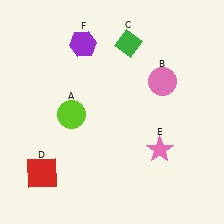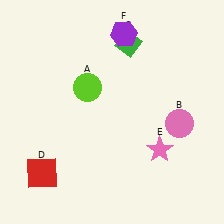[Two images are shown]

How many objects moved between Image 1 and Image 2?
3 objects moved between the two images.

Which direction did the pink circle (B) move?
The pink circle (B) moved down.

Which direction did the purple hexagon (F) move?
The purple hexagon (F) moved right.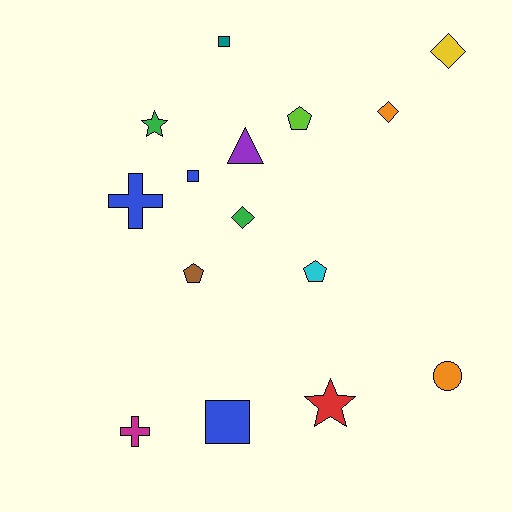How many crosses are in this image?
There are 2 crosses.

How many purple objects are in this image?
There is 1 purple object.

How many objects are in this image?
There are 15 objects.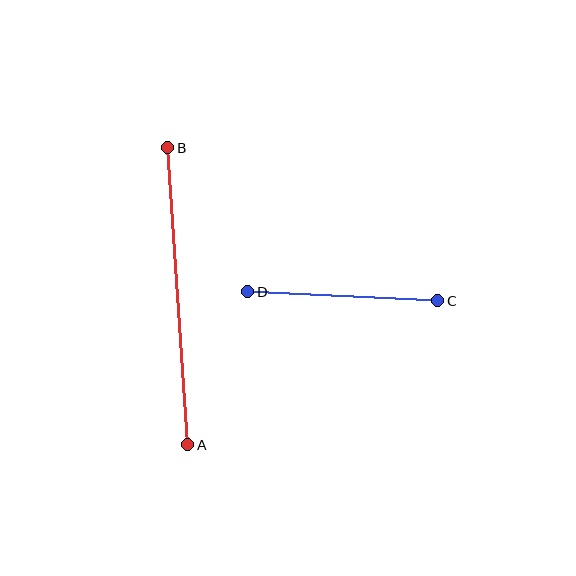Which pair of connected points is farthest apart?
Points A and B are farthest apart.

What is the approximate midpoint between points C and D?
The midpoint is at approximately (343, 296) pixels.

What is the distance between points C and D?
The distance is approximately 190 pixels.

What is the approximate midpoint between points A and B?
The midpoint is at approximately (178, 296) pixels.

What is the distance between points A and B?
The distance is approximately 298 pixels.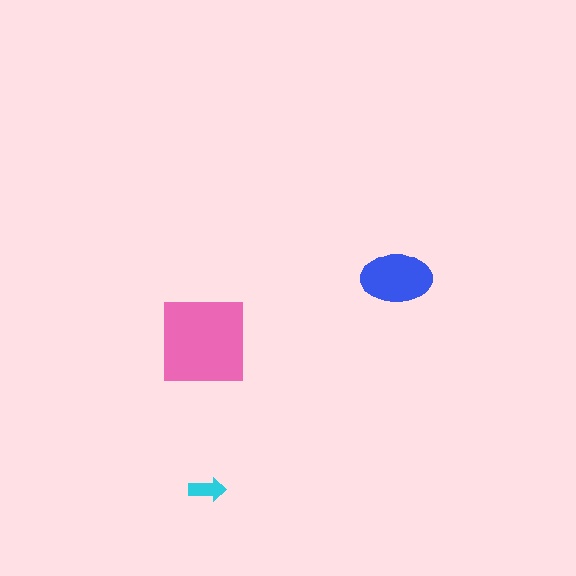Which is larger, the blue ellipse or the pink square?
The pink square.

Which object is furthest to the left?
The pink square is leftmost.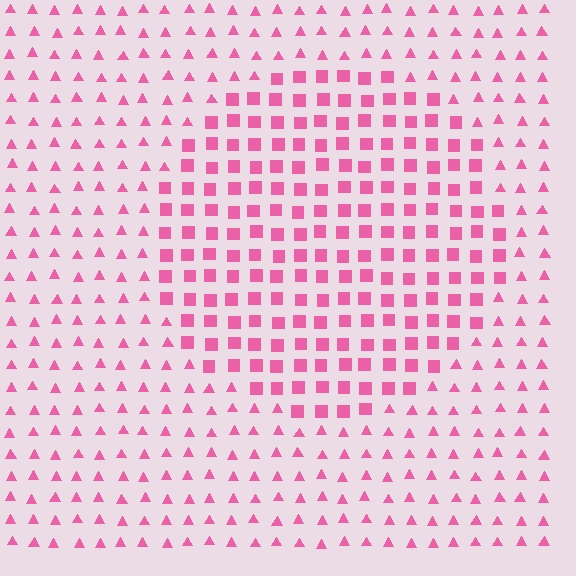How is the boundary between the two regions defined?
The boundary is defined by a change in element shape: squares inside vs. triangles outside. All elements share the same color and spacing.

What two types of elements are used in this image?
The image uses squares inside the circle region and triangles outside it.